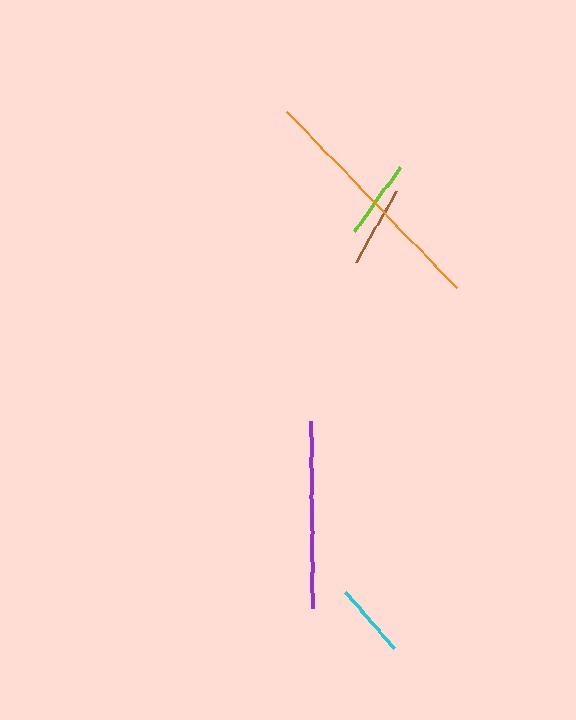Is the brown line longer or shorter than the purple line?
The purple line is longer than the brown line.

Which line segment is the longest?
The orange line is the longest at approximately 244 pixels.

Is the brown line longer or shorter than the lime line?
The brown line is longer than the lime line.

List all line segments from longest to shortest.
From longest to shortest: orange, purple, brown, lime, cyan.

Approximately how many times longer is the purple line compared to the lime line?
The purple line is approximately 2.4 times the length of the lime line.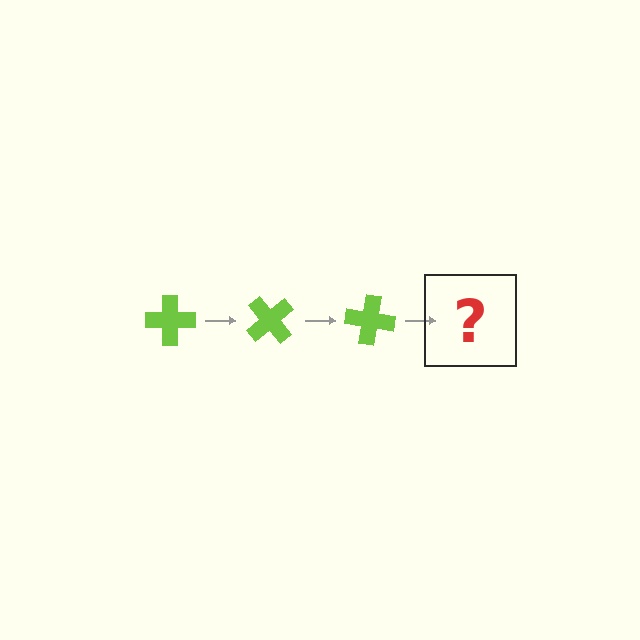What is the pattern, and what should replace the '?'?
The pattern is that the cross rotates 50 degrees each step. The '?' should be a lime cross rotated 150 degrees.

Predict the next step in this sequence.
The next step is a lime cross rotated 150 degrees.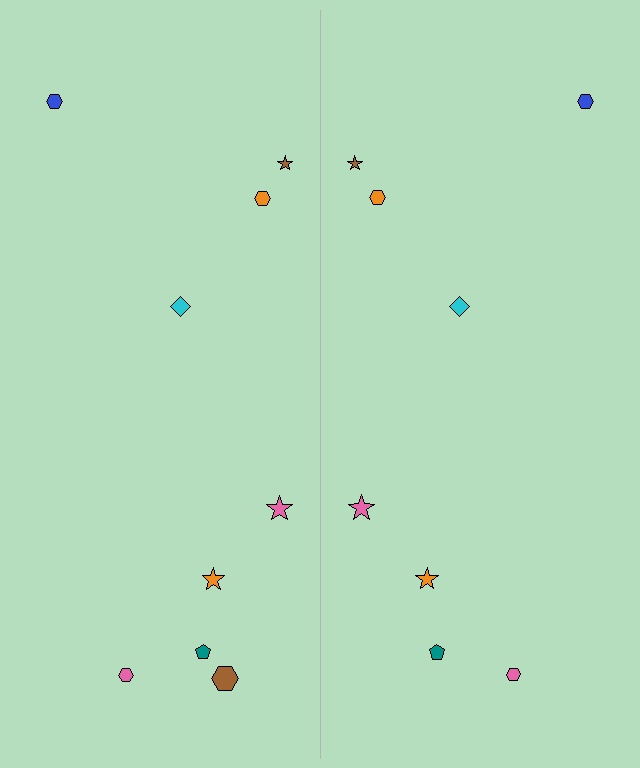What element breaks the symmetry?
A brown hexagon is missing from the right side.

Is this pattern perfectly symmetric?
No, the pattern is not perfectly symmetric. A brown hexagon is missing from the right side.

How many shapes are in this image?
There are 17 shapes in this image.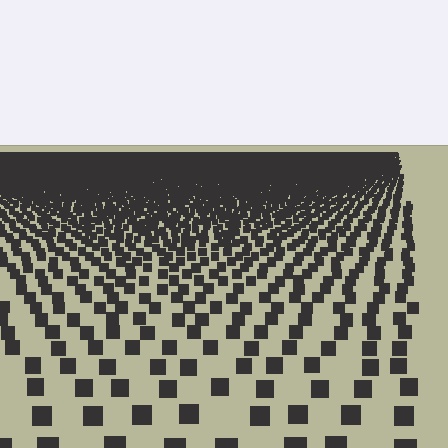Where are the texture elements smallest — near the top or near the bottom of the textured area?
Near the top.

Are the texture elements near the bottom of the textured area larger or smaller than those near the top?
Larger. Near the bottom, elements are closer to the viewer and appear at a bigger on-screen size.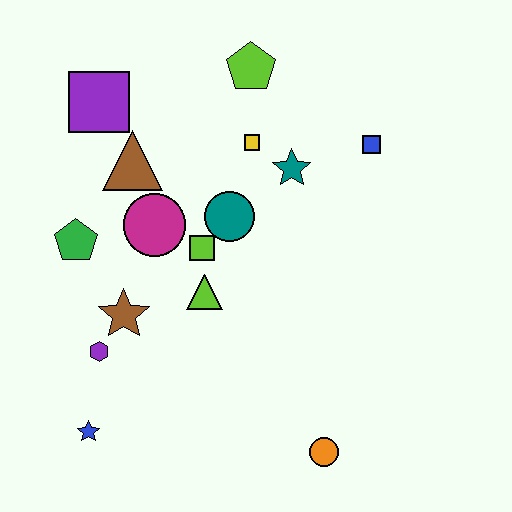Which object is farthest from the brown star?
The blue square is farthest from the brown star.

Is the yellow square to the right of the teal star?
No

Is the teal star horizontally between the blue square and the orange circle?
No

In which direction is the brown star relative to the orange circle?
The brown star is to the left of the orange circle.